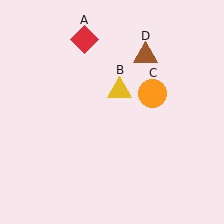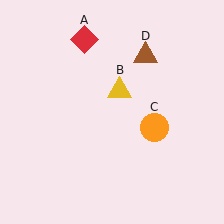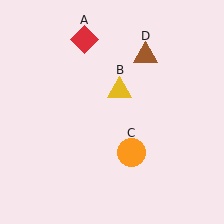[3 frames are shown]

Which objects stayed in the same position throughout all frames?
Red diamond (object A) and yellow triangle (object B) and brown triangle (object D) remained stationary.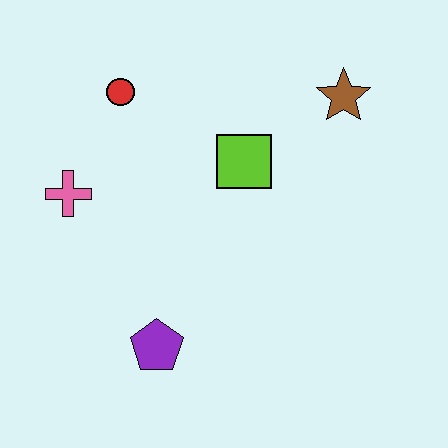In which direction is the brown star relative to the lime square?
The brown star is to the right of the lime square.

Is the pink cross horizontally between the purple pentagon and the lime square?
No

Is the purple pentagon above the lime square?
No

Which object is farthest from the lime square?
The purple pentagon is farthest from the lime square.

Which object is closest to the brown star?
The lime square is closest to the brown star.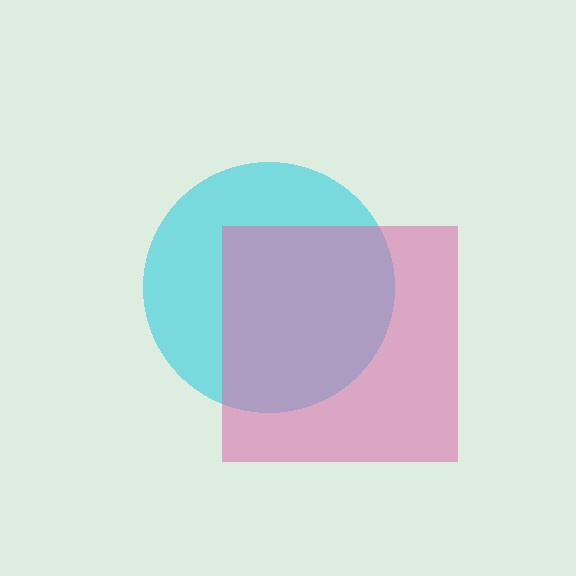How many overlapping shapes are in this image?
There are 2 overlapping shapes in the image.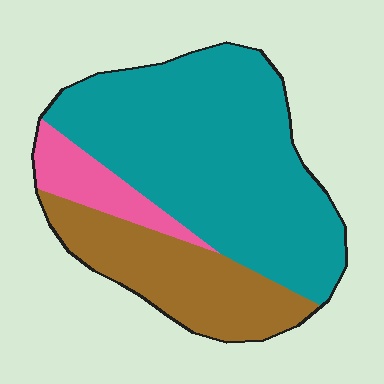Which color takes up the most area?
Teal, at roughly 65%.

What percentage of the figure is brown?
Brown takes up about one quarter (1/4) of the figure.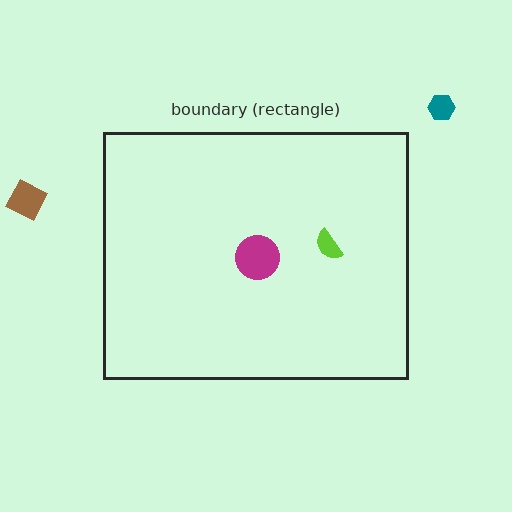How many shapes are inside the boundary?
2 inside, 2 outside.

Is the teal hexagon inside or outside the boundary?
Outside.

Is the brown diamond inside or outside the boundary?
Outside.